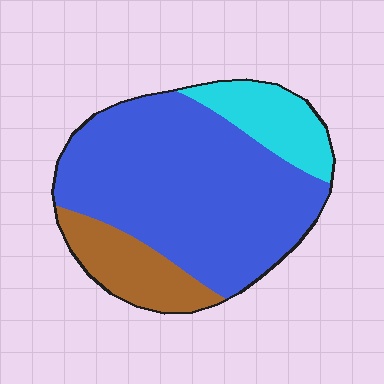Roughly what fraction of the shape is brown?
Brown takes up about one sixth (1/6) of the shape.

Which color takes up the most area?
Blue, at roughly 70%.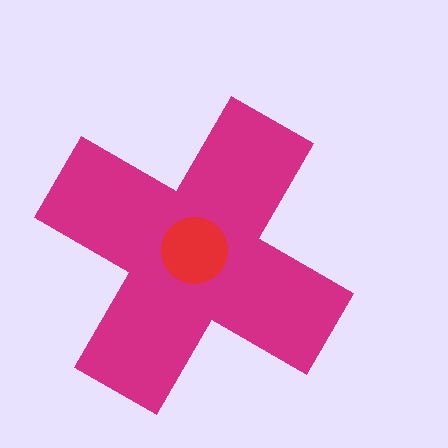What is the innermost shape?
The red circle.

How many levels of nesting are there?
2.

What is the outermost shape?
The magenta cross.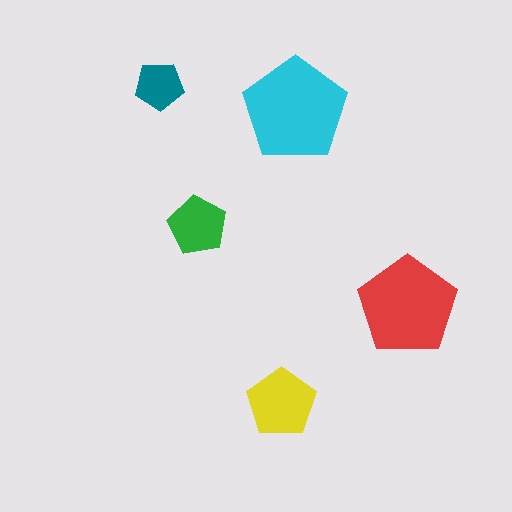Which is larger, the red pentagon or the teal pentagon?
The red one.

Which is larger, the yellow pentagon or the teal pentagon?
The yellow one.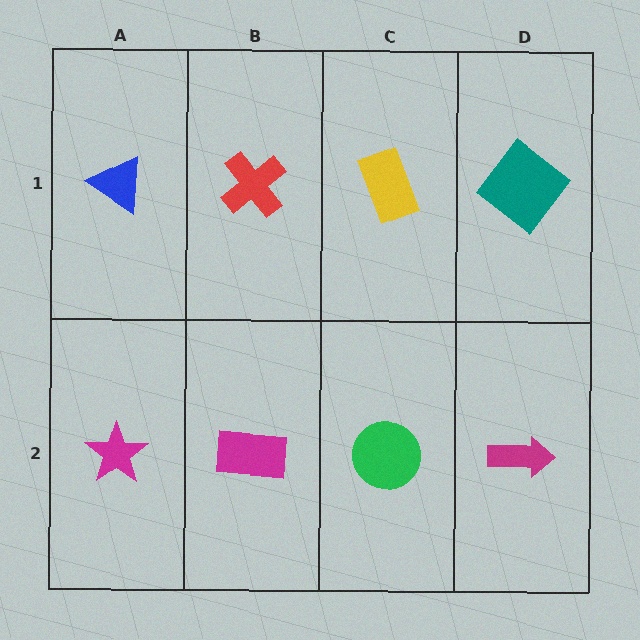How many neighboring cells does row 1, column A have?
2.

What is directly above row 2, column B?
A red cross.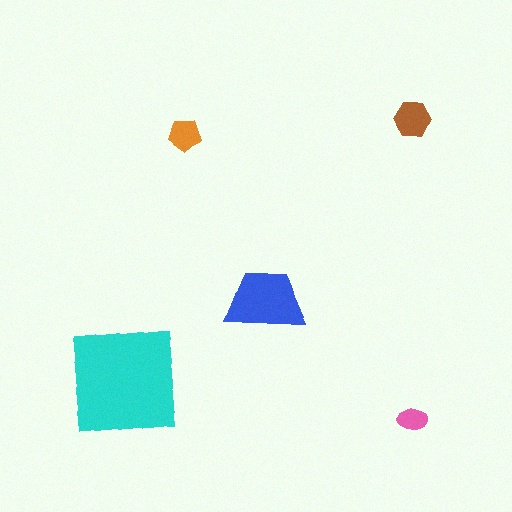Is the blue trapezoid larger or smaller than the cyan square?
Smaller.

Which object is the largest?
The cyan square.